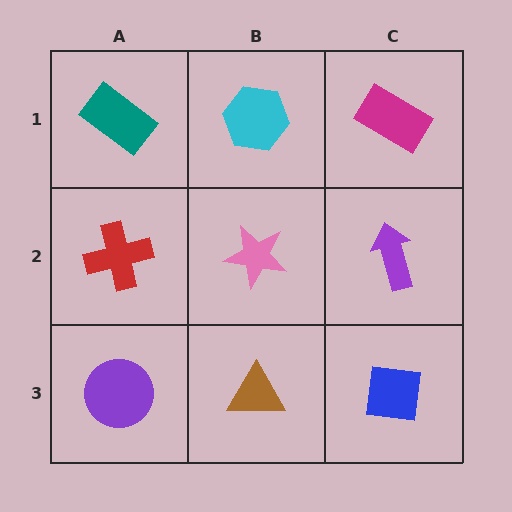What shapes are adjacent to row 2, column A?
A teal rectangle (row 1, column A), a purple circle (row 3, column A), a pink star (row 2, column B).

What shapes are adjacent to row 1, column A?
A red cross (row 2, column A), a cyan hexagon (row 1, column B).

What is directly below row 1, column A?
A red cross.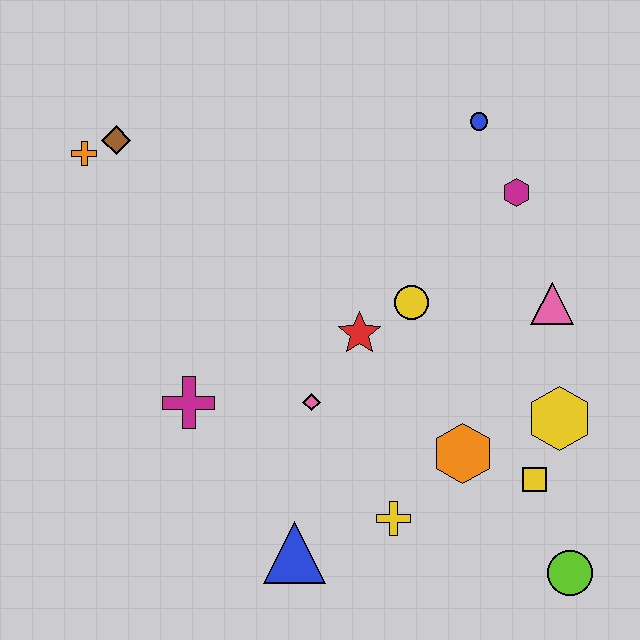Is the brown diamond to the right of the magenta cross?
No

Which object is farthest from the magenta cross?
The lime circle is farthest from the magenta cross.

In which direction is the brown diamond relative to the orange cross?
The brown diamond is to the right of the orange cross.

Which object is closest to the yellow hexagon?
The yellow square is closest to the yellow hexagon.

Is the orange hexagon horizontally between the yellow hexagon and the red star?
Yes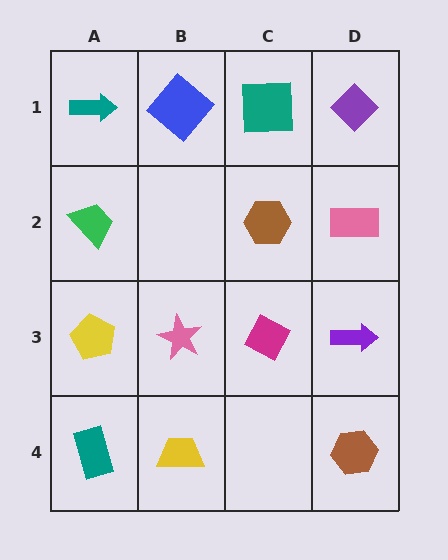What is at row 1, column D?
A purple diamond.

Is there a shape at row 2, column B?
No, that cell is empty.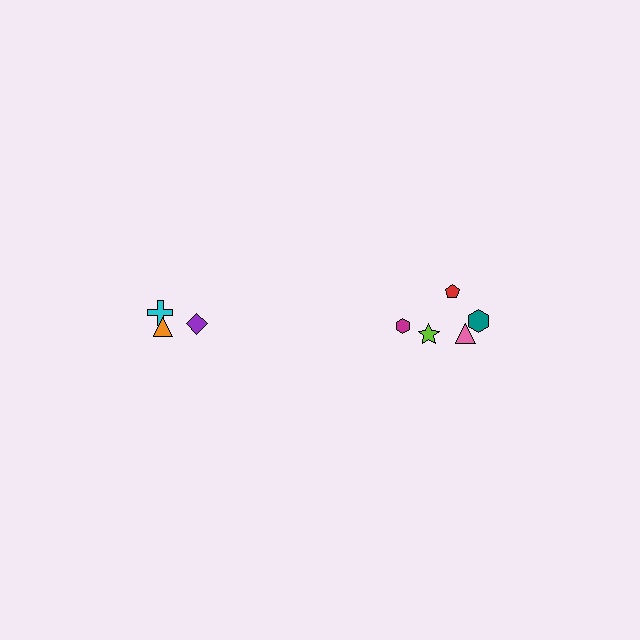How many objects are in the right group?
There are 5 objects.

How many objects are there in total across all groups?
There are 8 objects.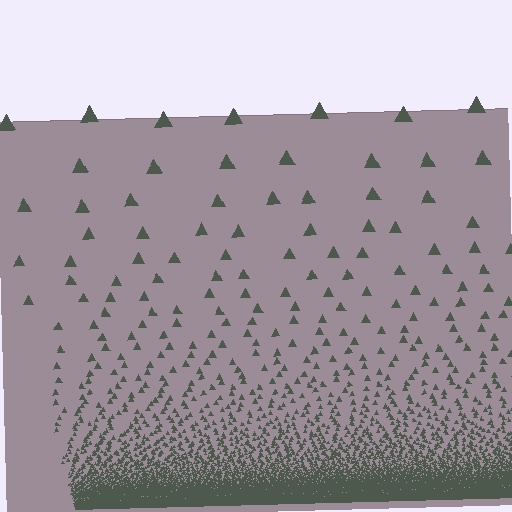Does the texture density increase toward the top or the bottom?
Density increases toward the bottom.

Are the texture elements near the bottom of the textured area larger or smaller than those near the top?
Smaller. The gradient is inverted — elements near the bottom are smaller and denser.